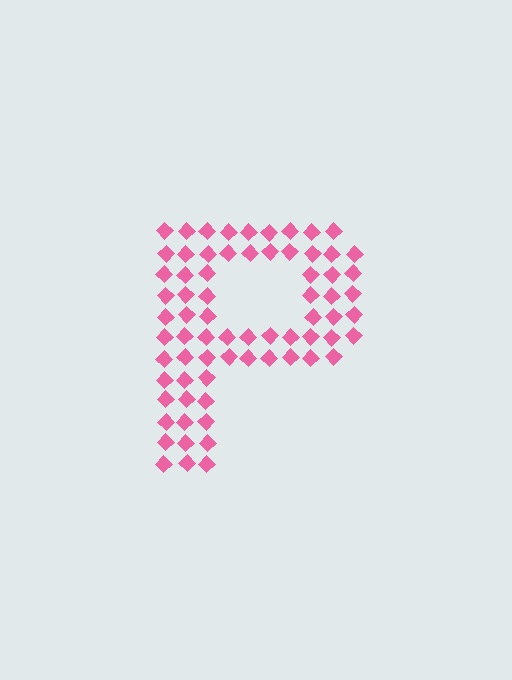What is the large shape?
The large shape is the letter P.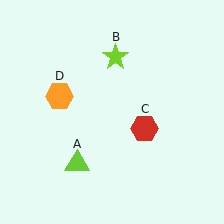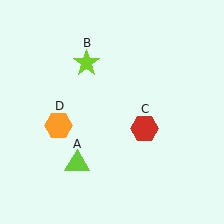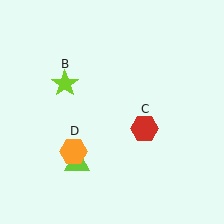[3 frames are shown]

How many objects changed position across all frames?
2 objects changed position: lime star (object B), orange hexagon (object D).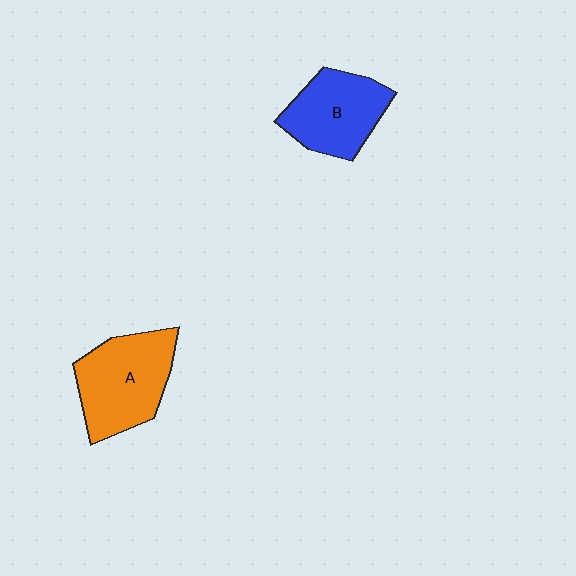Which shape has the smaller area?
Shape B (blue).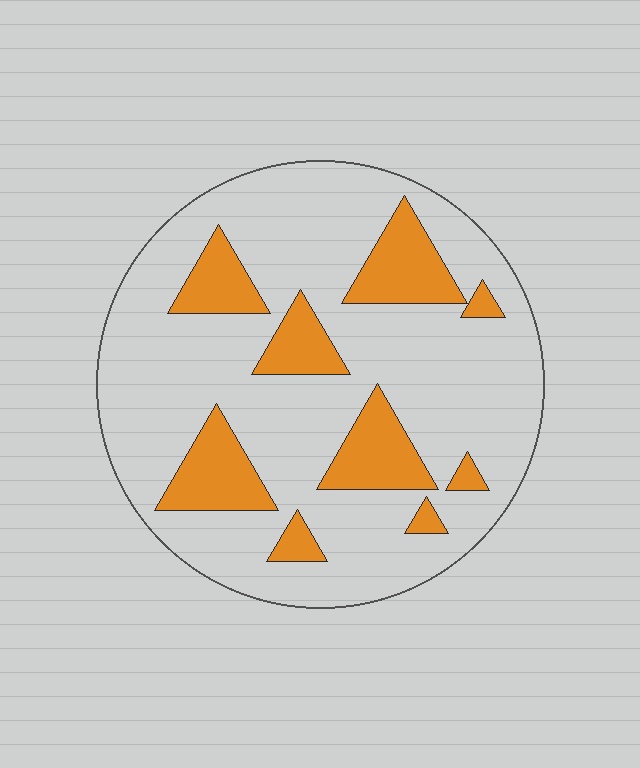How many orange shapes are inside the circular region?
9.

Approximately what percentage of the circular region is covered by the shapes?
Approximately 20%.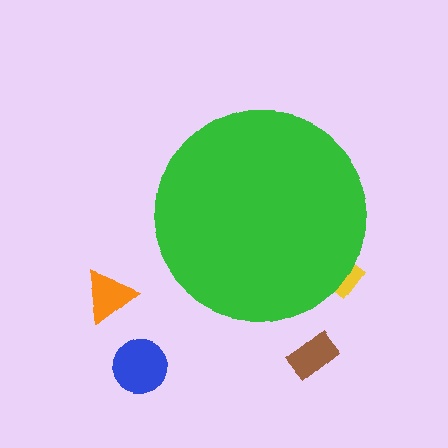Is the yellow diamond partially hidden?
Yes, the yellow diamond is partially hidden behind the green circle.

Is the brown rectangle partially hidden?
No, the brown rectangle is fully visible.